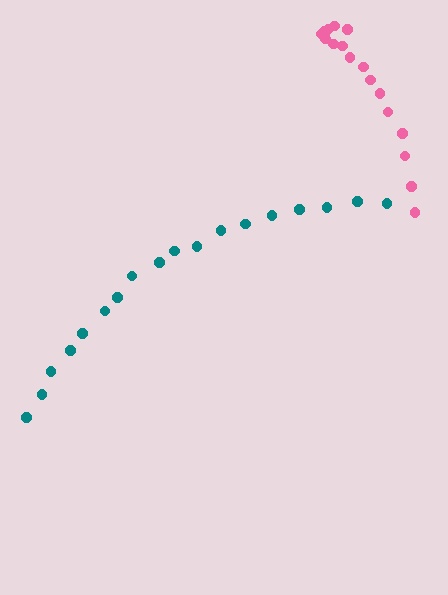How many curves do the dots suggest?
There are 2 distinct paths.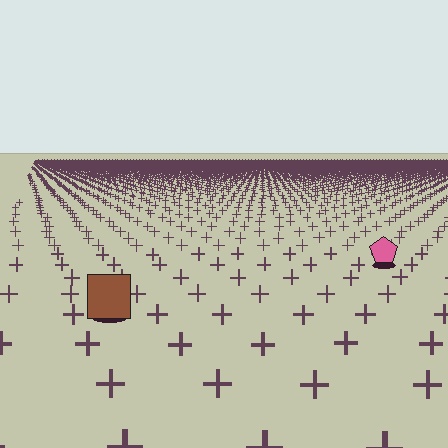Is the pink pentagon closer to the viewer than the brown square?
No. The brown square is closer — you can tell from the texture gradient: the ground texture is coarser near it.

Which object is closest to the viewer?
The brown square is closest. The texture marks near it are larger and more spread out.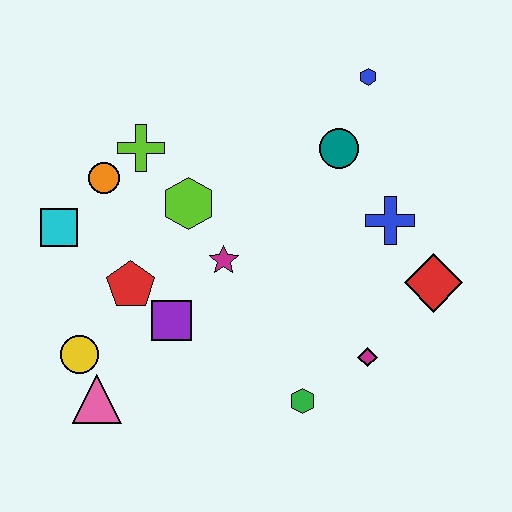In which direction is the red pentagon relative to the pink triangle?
The red pentagon is above the pink triangle.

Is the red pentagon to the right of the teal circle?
No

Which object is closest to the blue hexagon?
The teal circle is closest to the blue hexagon.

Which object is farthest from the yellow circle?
The blue hexagon is farthest from the yellow circle.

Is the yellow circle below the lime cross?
Yes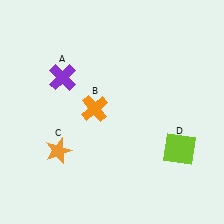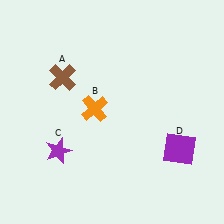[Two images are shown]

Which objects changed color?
A changed from purple to brown. C changed from orange to purple. D changed from lime to purple.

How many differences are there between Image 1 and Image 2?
There are 3 differences between the two images.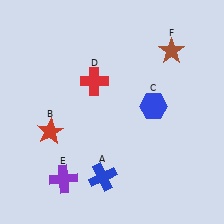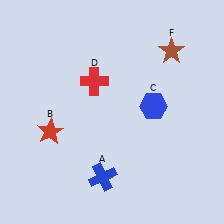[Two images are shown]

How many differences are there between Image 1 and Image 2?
There is 1 difference between the two images.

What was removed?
The purple cross (E) was removed in Image 2.